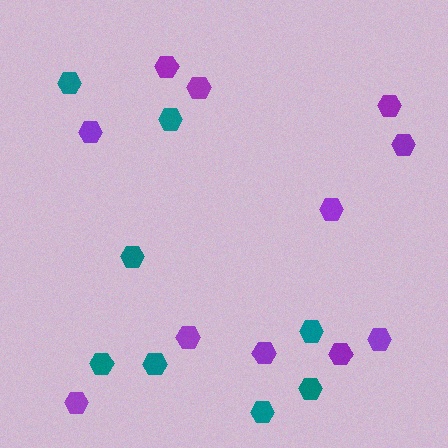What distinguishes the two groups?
There are 2 groups: one group of purple hexagons (11) and one group of teal hexagons (8).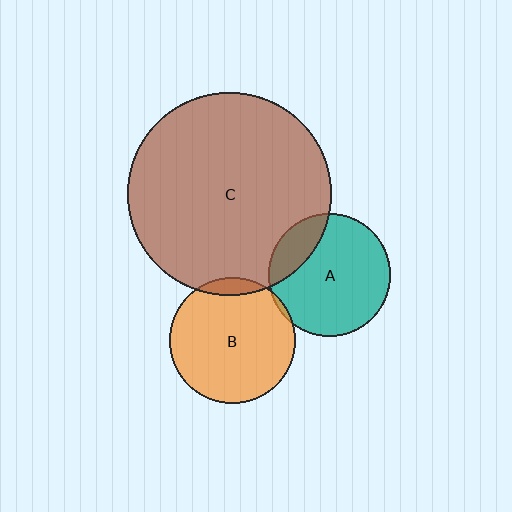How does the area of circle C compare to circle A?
Approximately 2.8 times.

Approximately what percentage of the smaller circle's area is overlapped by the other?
Approximately 5%.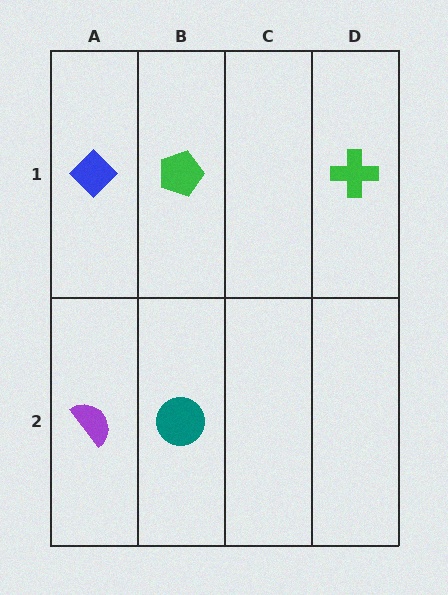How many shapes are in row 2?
2 shapes.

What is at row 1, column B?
A green pentagon.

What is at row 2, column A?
A purple semicircle.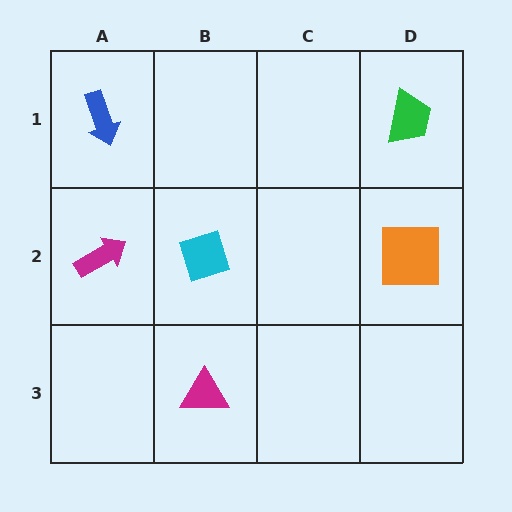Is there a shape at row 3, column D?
No, that cell is empty.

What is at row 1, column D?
A green trapezoid.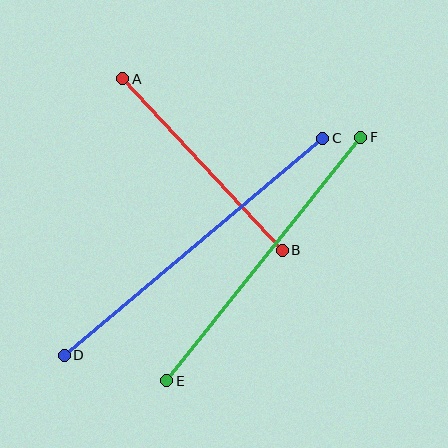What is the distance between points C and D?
The distance is approximately 338 pixels.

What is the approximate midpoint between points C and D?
The midpoint is at approximately (194, 247) pixels.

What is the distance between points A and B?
The distance is approximately 234 pixels.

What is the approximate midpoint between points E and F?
The midpoint is at approximately (264, 259) pixels.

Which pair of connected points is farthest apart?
Points C and D are farthest apart.